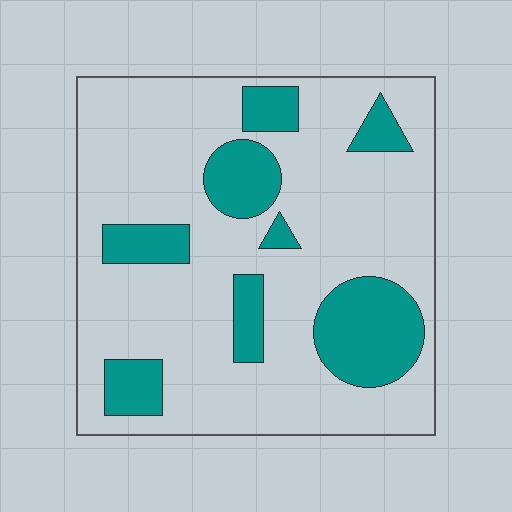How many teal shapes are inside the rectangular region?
8.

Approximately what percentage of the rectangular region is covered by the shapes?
Approximately 25%.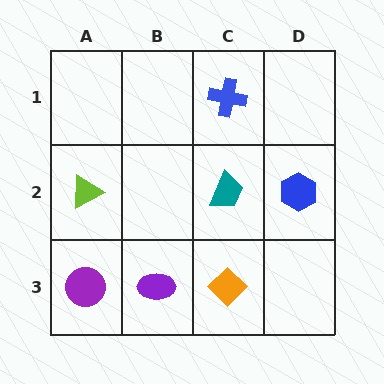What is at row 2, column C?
A teal trapezoid.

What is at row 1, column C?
A blue cross.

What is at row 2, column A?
A lime triangle.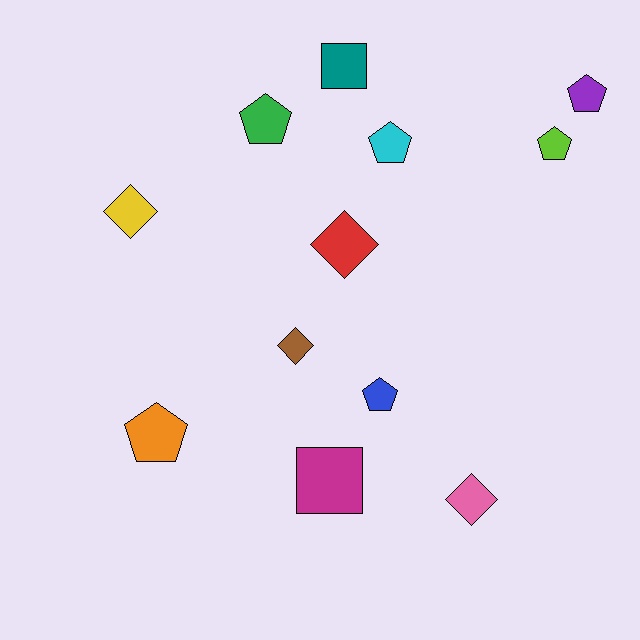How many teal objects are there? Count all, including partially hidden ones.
There is 1 teal object.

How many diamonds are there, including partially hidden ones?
There are 4 diamonds.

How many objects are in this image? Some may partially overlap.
There are 12 objects.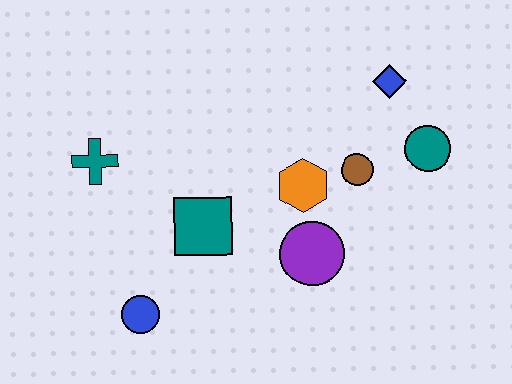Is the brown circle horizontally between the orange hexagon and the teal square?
No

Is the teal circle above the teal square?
Yes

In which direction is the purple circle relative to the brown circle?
The purple circle is below the brown circle.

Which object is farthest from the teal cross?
The teal circle is farthest from the teal cross.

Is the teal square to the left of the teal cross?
No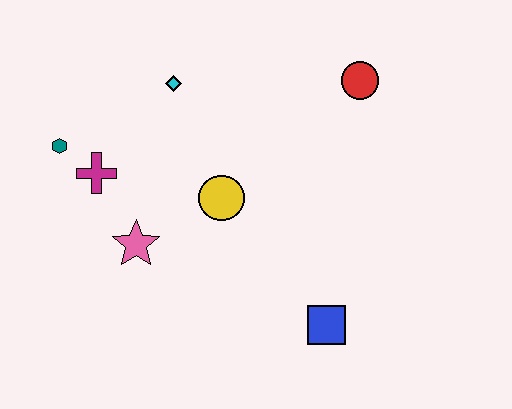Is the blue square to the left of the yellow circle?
No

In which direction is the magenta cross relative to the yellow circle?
The magenta cross is to the left of the yellow circle.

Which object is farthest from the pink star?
The red circle is farthest from the pink star.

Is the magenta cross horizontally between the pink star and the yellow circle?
No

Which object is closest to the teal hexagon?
The magenta cross is closest to the teal hexagon.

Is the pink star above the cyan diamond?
No